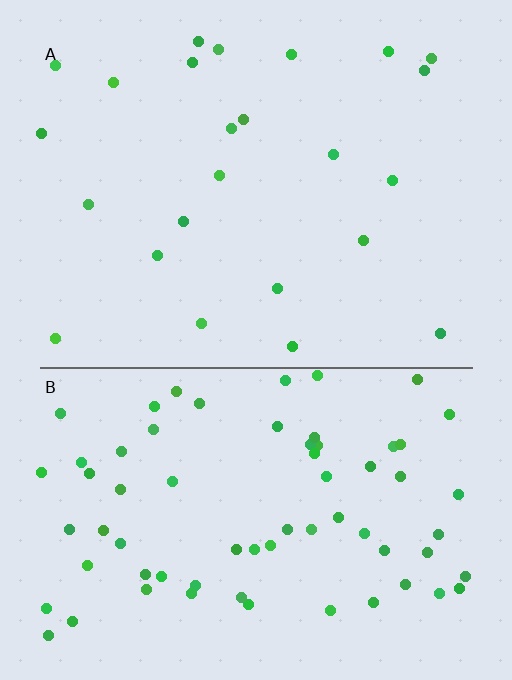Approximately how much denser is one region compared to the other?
Approximately 2.8× — region B over region A.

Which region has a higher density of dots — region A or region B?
B (the bottom).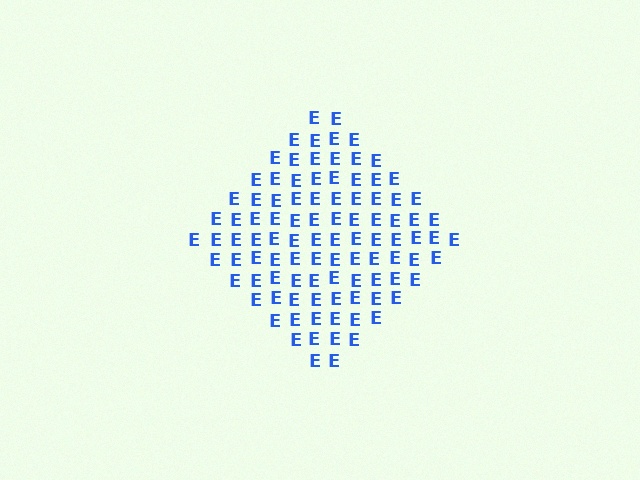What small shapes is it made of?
It is made of small letter E's.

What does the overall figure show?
The overall figure shows a diamond.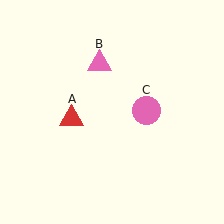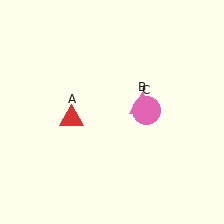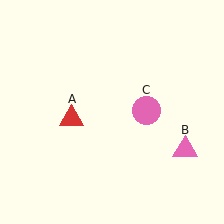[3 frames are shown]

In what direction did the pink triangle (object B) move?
The pink triangle (object B) moved down and to the right.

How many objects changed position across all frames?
1 object changed position: pink triangle (object B).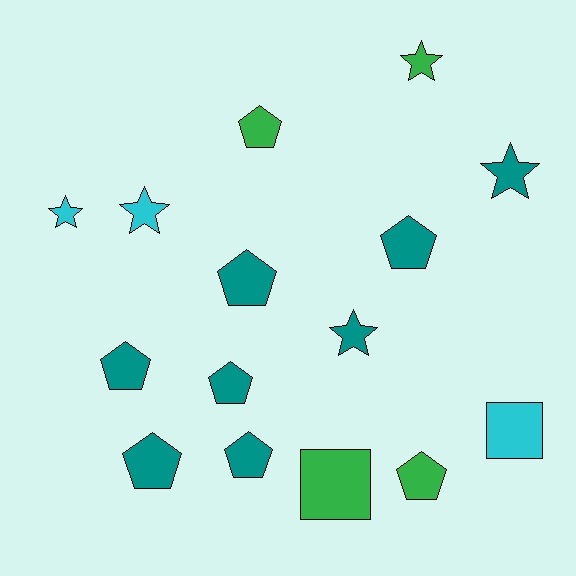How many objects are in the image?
There are 15 objects.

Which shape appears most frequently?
Pentagon, with 8 objects.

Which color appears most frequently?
Teal, with 8 objects.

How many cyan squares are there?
There is 1 cyan square.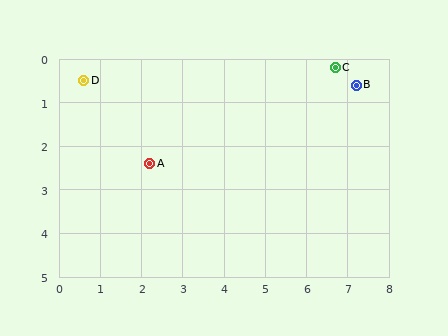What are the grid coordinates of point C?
Point C is at approximately (6.7, 0.2).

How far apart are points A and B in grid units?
Points A and B are about 5.3 grid units apart.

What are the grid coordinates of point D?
Point D is at approximately (0.6, 0.5).